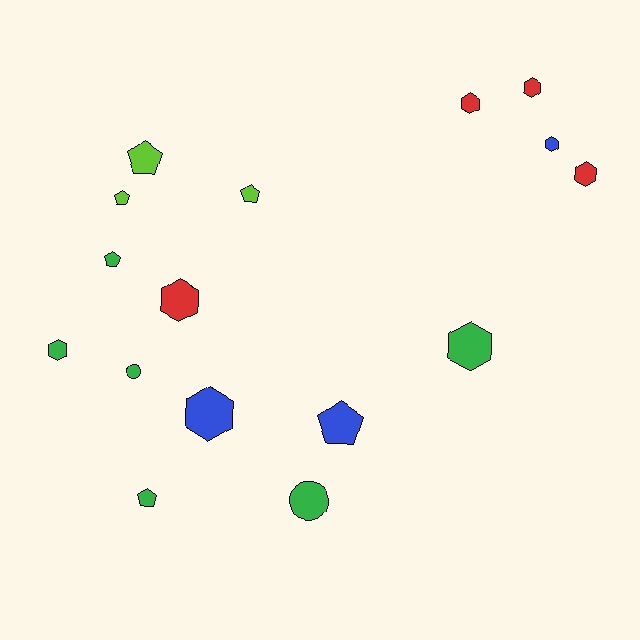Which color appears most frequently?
Green, with 6 objects.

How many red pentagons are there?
There are no red pentagons.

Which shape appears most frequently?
Hexagon, with 8 objects.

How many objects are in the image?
There are 16 objects.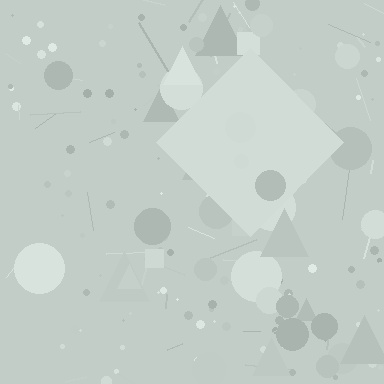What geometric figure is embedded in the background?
A diamond is embedded in the background.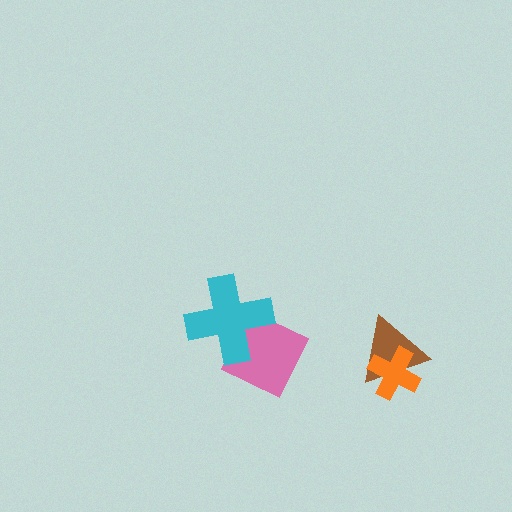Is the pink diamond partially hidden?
Yes, it is partially covered by another shape.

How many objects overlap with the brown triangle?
1 object overlaps with the brown triangle.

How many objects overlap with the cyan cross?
1 object overlaps with the cyan cross.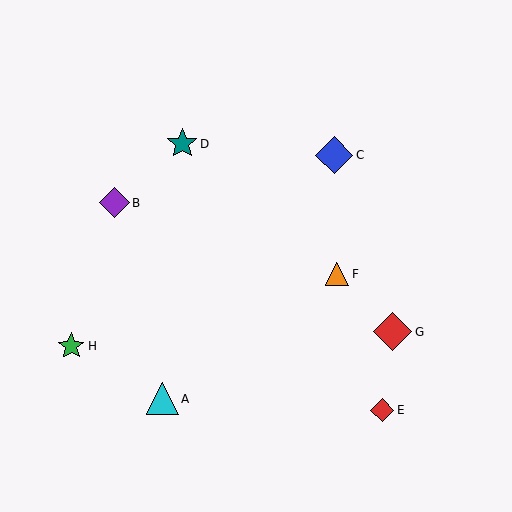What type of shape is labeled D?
Shape D is a teal star.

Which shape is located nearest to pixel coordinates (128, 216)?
The purple diamond (labeled B) at (114, 203) is nearest to that location.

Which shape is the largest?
The red diamond (labeled G) is the largest.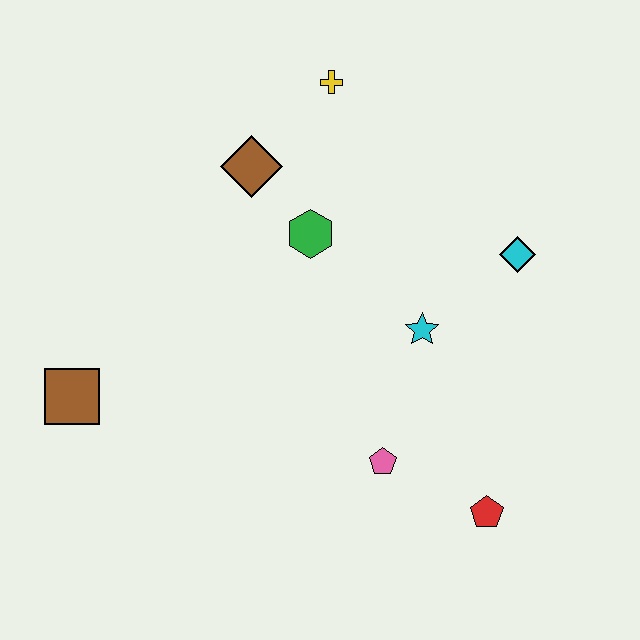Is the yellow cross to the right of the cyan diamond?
No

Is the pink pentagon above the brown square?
No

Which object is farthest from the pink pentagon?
The yellow cross is farthest from the pink pentagon.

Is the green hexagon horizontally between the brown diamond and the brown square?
No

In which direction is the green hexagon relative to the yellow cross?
The green hexagon is below the yellow cross.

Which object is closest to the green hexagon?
The brown diamond is closest to the green hexagon.